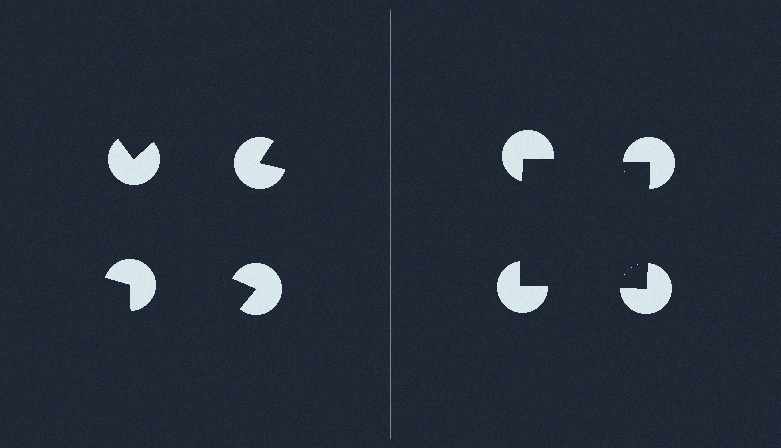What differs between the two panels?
The pac-man discs are positioned identically on both sides; only the wedge orientations differ. On the right they align to a square; on the left they are misaligned.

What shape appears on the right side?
An illusory square.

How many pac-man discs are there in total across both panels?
8 — 4 on each side.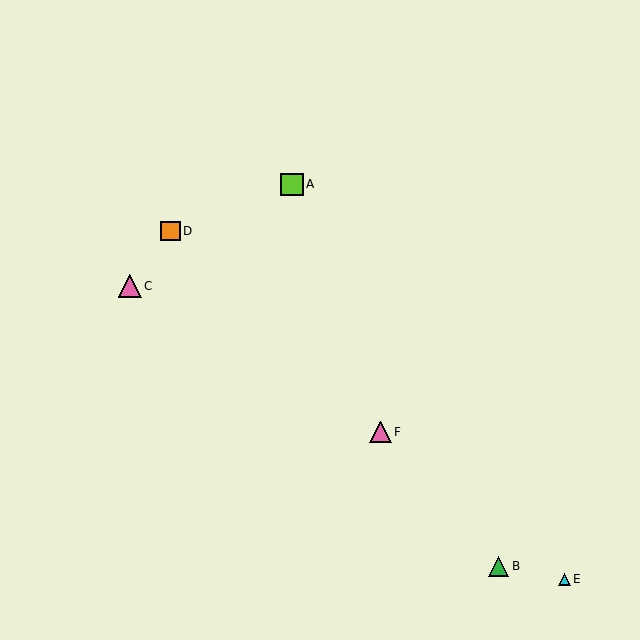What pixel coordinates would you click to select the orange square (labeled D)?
Click at (171, 231) to select the orange square D.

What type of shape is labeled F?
Shape F is a pink triangle.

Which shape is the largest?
The pink triangle (labeled C) is the largest.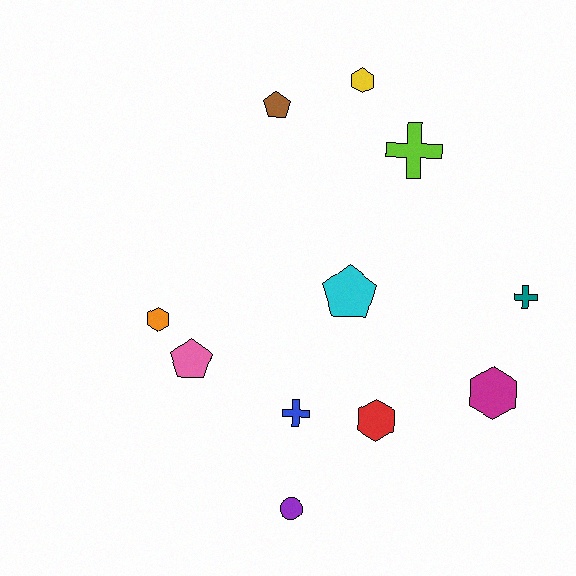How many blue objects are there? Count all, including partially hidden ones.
There is 1 blue object.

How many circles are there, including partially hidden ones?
There is 1 circle.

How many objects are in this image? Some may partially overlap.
There are 11 objects.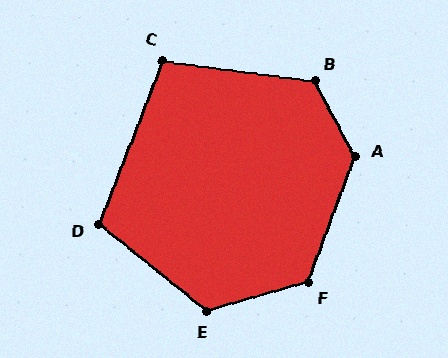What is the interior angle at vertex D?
Approximately 108 degrees (obtuse).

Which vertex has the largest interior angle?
A, at approximately 131 degrees.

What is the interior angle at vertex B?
Approximately 126 degrees (obtuse).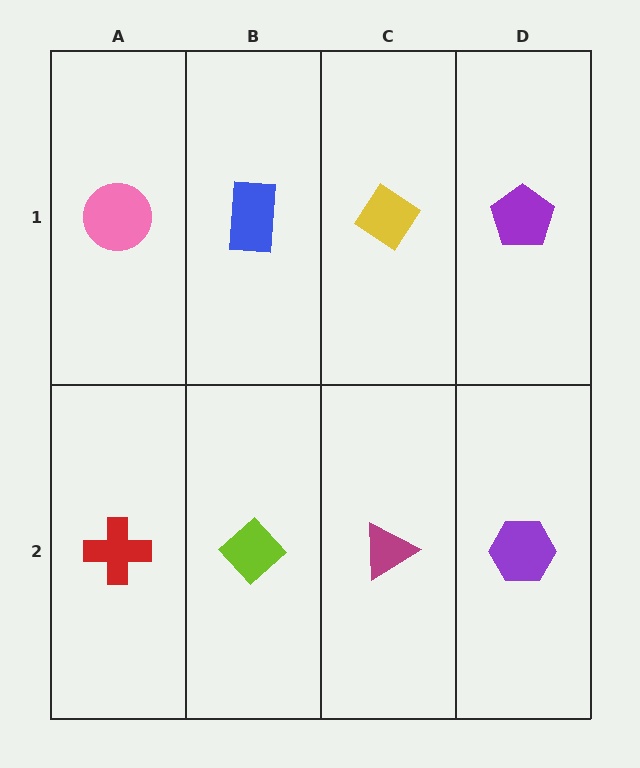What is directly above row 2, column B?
A blue rectangle.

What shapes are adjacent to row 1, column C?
A magenta triangle (row 2, column C), a blue rectangle (row 1, column B), a purple pentagon (row 1, column D).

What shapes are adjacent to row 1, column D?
A purple hexagon (row 2, column D), a yellow diamond (row 1, column C).